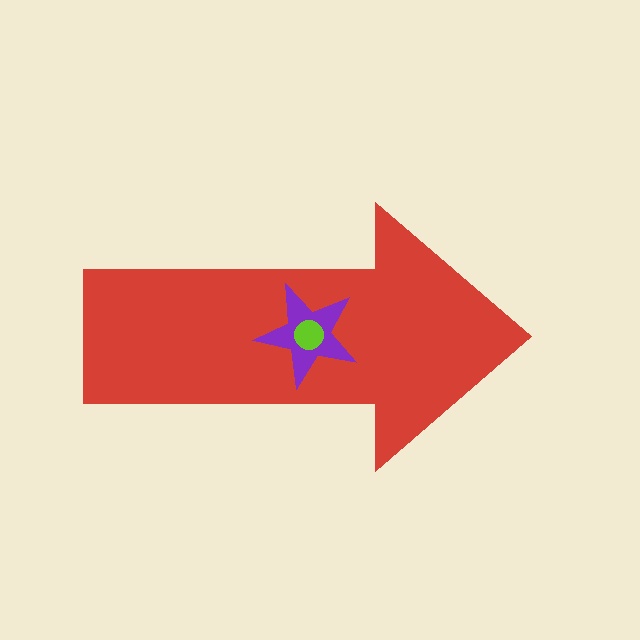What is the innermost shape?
The lime circle.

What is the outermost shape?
The red arrow.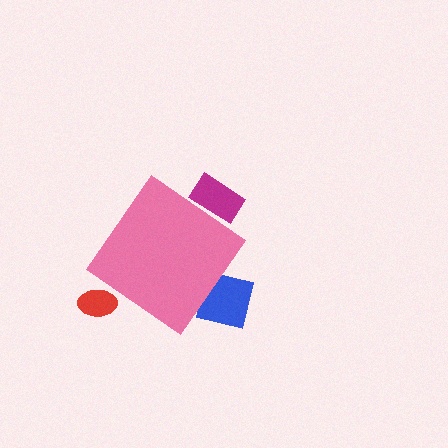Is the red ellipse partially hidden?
Yes, the red ellipse is partially hidden behind the pink diamond.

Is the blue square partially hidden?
Yes, the blue square is partially hidden behind the pink diamond.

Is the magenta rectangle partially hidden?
Yes, the magenta rectangle is partially hidden behind the pink diamond.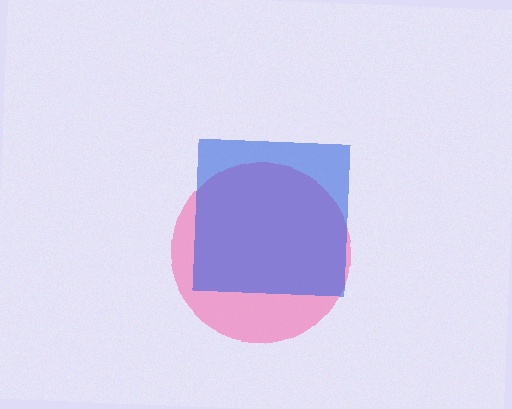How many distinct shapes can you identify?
There are 2 distinct shapes: a pink circle, a blue square.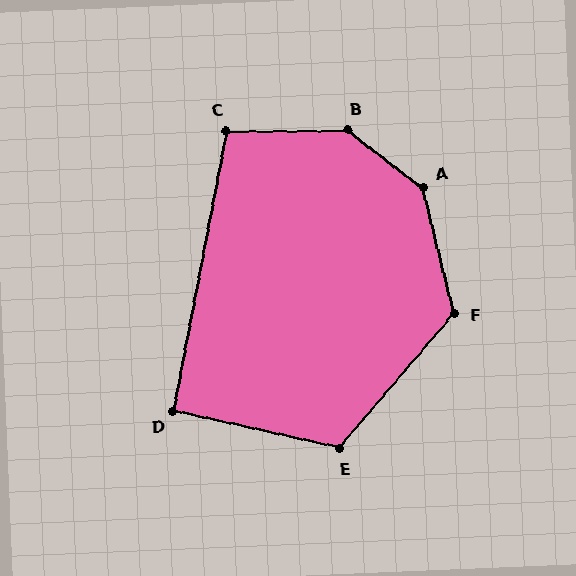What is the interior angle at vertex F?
Approximately 126 degrees (obtuse).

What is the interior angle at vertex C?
Approximately 101 degrees (obtuse).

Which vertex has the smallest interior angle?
D, at approximately 92 degrees.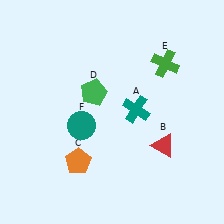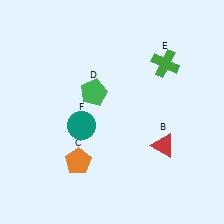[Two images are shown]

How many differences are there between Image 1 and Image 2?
There is 1 difference between the two images.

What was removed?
The teal cross (A) was removed in Image 2.